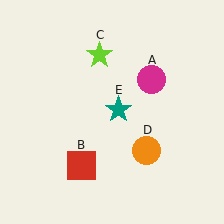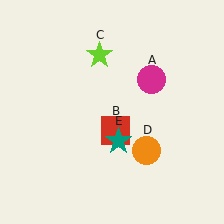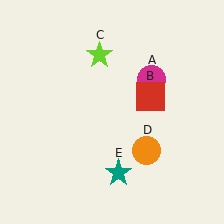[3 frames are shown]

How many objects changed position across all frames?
2 objects changed position: red square (object B), teal star (object E).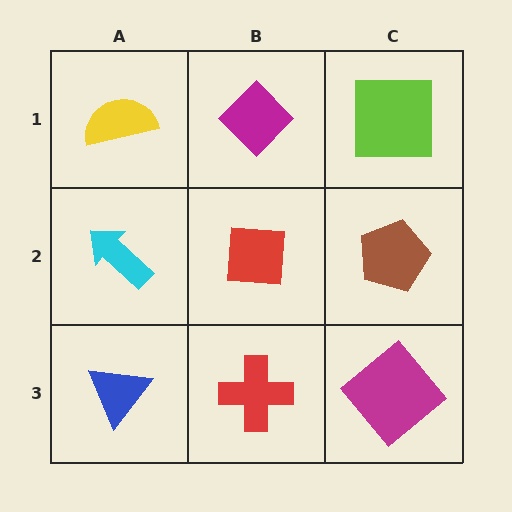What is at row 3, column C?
A magenta diamond.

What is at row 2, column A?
A cyan arrow.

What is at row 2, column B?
A red square.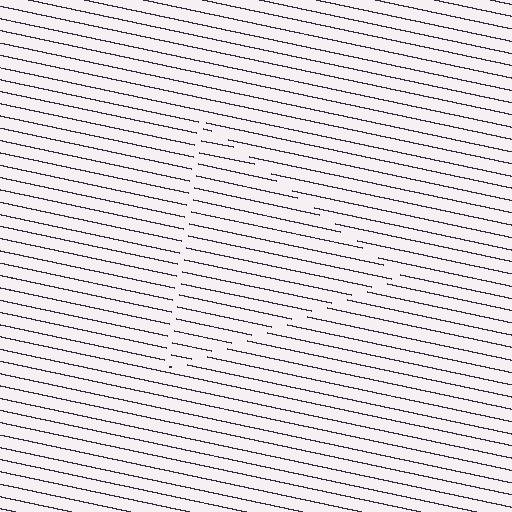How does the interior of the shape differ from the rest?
The interior of the shape contains the same grating, shifted by half a period — the contour is defined by the phase discontinuity where line-ends from the inner and outer gratings abut.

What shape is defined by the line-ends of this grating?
An illusory triangle. The interior of the shape contains the same grating, shifted by half a period — the contour is defined by the phase discontinuity where line-ends from the inner and outer gratings abut.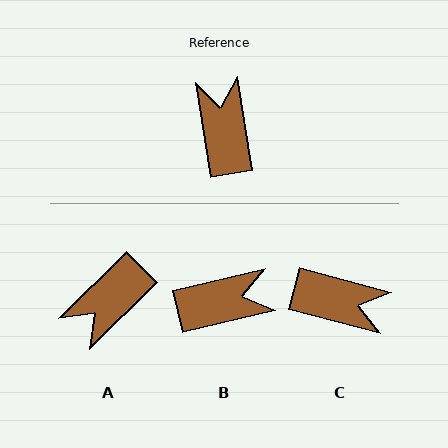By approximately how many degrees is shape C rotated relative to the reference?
Approximately 114 degrees clockwise.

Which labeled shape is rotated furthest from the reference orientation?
A, about 125 degrees away.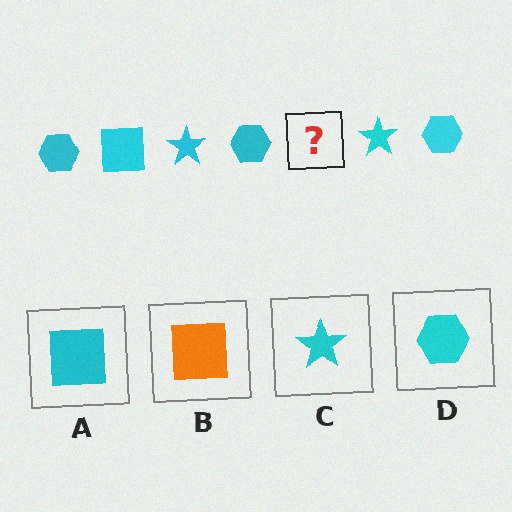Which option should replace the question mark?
Option A.